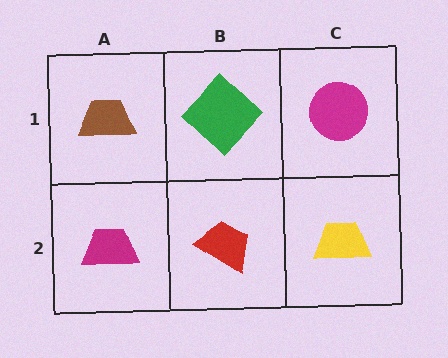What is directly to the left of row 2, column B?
A magenta trapezoid.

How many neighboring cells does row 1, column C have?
2.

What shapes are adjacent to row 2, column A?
A brown trapezoid (row 1, column A), a red trapezoid (row 2, column B).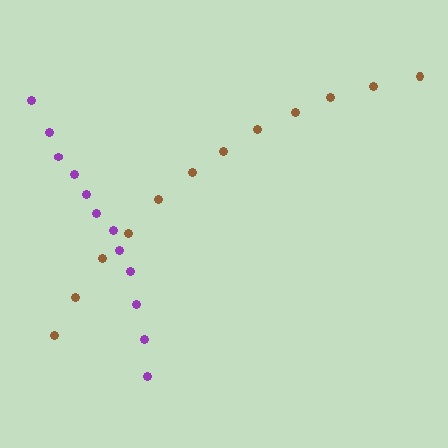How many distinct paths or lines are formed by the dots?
There are 2 distinct paths.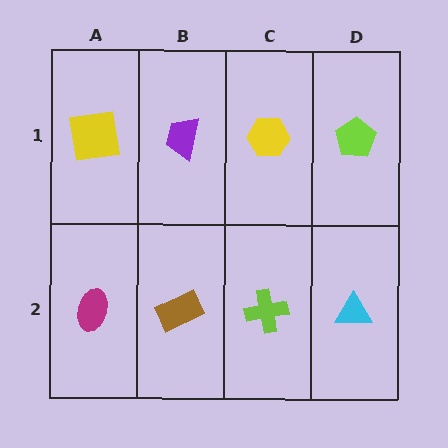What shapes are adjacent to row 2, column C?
A yellow hexagon (row 1, column C), a brown rectangle (row 2, column B), a cyan triangle (row 2, column D).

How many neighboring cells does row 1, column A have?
2.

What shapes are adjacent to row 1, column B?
A brown rectangle (row 2, column B), a yellow square (row 1, column A), a yellow hexagon (row 1, column C).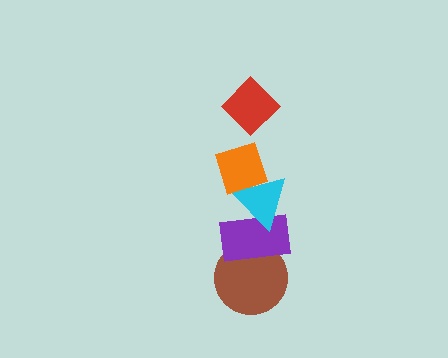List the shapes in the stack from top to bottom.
From top to bottom: the red diamond, the orange diamond, the cyan triangle, the purple rectangle, the brown circle.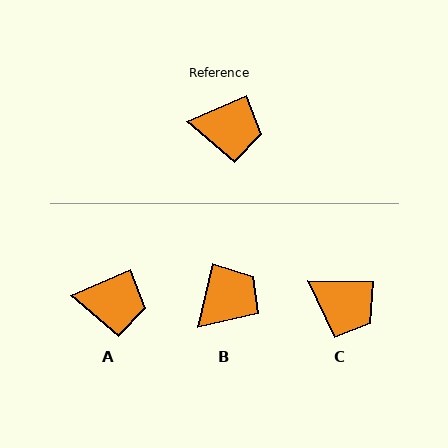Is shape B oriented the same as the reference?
No, it is off by about 53 degrees.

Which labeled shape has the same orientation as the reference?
A.